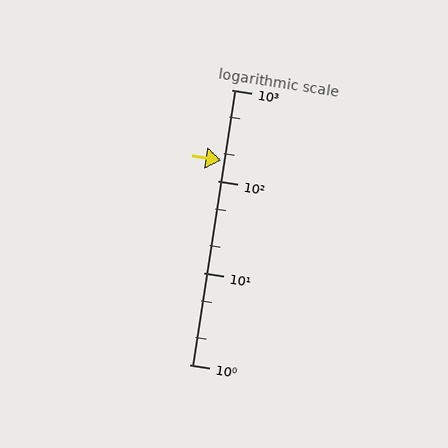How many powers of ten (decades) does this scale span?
The scale spans 3 decades, from 1 to 1000.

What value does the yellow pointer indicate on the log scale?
The pointer indicates approximately 170.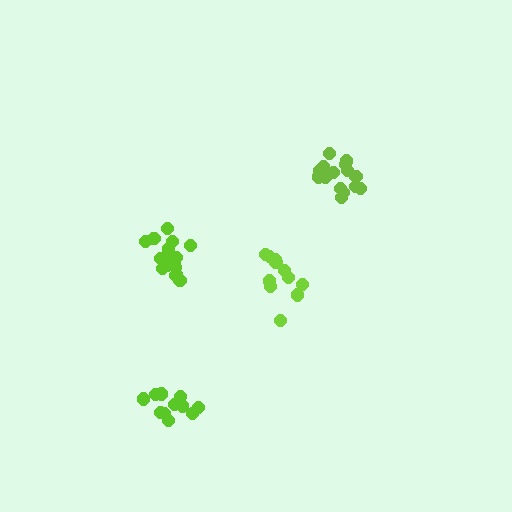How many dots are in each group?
Group 1: 16 dots, Group 2: 11 dots, Group 3: 16 dots, Group 4: 11 dots (54 total).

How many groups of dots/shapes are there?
There are 4 groups.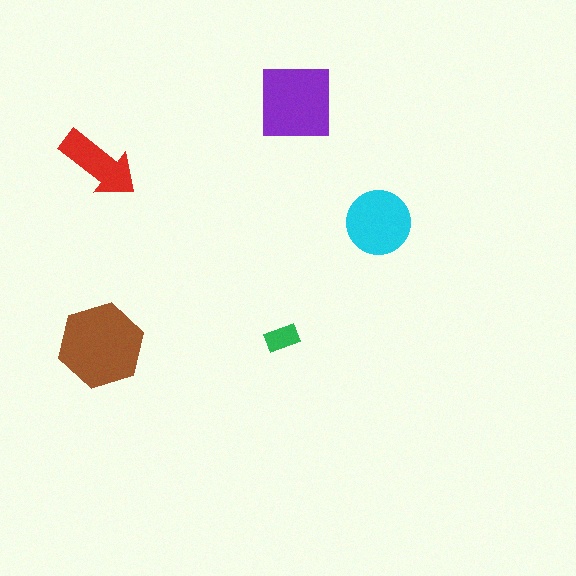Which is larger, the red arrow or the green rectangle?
The red arrow.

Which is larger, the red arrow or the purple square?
The purple square.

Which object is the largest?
The brown hexagon.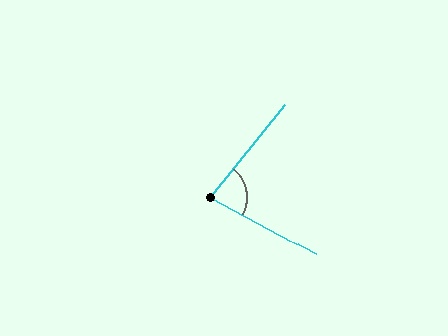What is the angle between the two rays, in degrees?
Approximately 80 degrees.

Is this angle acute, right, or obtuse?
It is acute.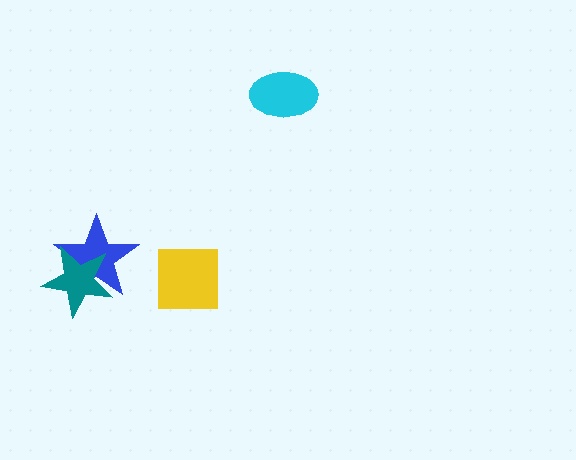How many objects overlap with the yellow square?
0 objects overlap with the yellow square.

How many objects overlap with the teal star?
1 object overlaps with the teal star.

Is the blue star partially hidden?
Yes, it is partially covered by another shape.